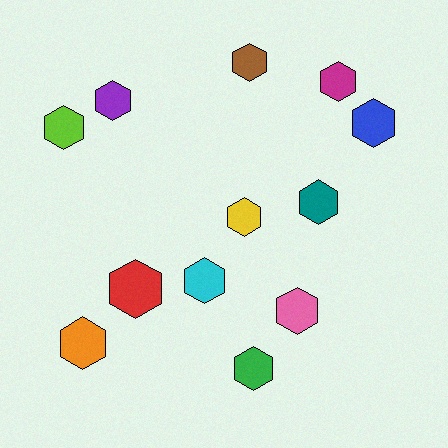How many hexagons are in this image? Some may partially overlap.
There are 12 hexagons.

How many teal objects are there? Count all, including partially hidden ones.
There is 1 teal object.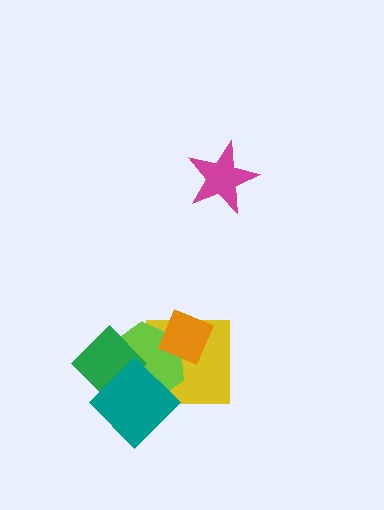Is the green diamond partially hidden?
Yes, it is partially covered by another shape.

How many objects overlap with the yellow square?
3 objects overlap with the yellow square.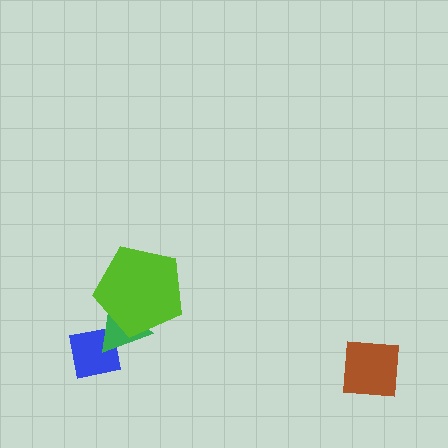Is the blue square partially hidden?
Yes, it is partially covered by another shape.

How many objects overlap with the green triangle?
2 objects overlap with the green triangle.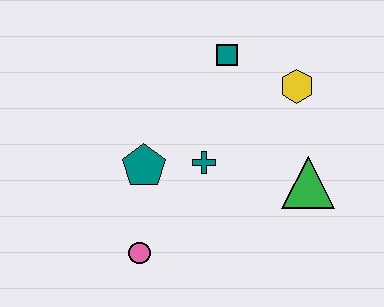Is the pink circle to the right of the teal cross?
No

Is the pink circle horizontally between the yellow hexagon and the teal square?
No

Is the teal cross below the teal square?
Yes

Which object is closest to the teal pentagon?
The teal cross is closest to the teal pentagon.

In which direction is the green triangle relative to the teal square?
The green triangle is below the teal square.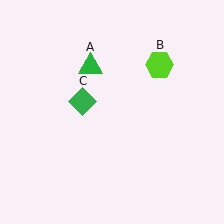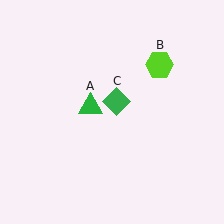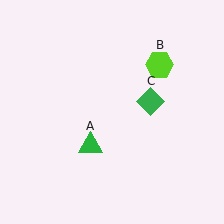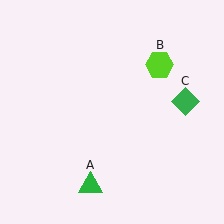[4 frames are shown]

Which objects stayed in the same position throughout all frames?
Lime hexagon (object B) remained stationary.